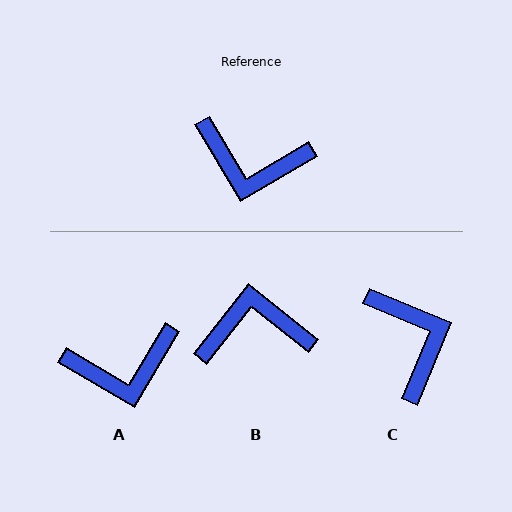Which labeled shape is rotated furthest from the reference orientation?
B, about 159 degrees away.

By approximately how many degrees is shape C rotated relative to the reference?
Approximately 127 degrees counter-clockwise.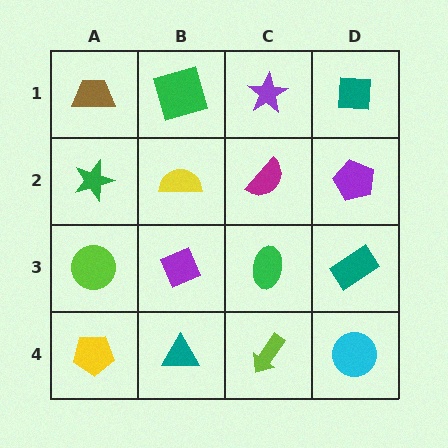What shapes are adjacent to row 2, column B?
A green square (row 1, column B), a purple diamond (row 3, column B), a green star (row 2, column A), a magenta semicircle (row 2, column C).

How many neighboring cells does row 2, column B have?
4.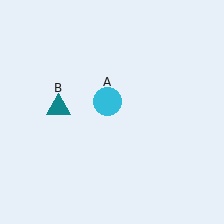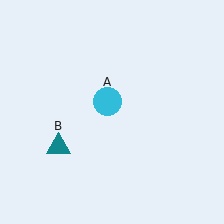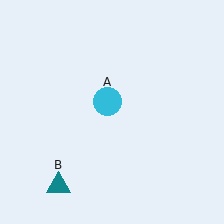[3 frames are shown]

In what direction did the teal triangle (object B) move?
The teal triangle (object B) moved down.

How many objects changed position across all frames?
1 object changed position: teal triangle (object B).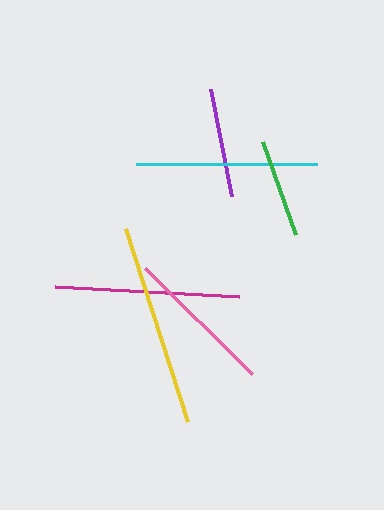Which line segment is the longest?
The yellow line is the longest at approximately 202 pixels.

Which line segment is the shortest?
The green line is the shortest at approximately 99 pixels.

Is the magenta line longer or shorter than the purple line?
The magenta line is longer than the purple line.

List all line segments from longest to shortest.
From longest to shortest: yellow, magenta, cyan, pink, purple, green.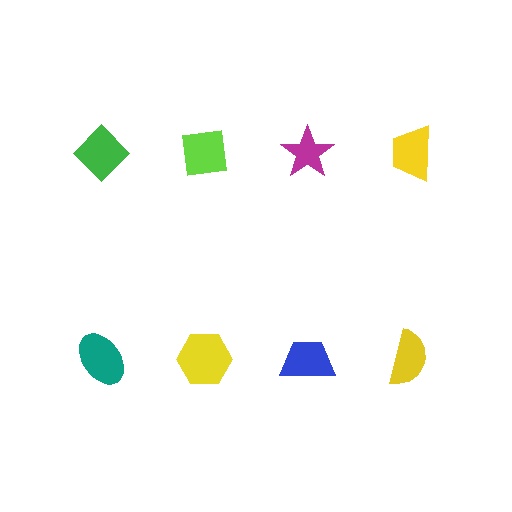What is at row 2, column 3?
A blue trapezoid.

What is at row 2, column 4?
A yellow semicircle.